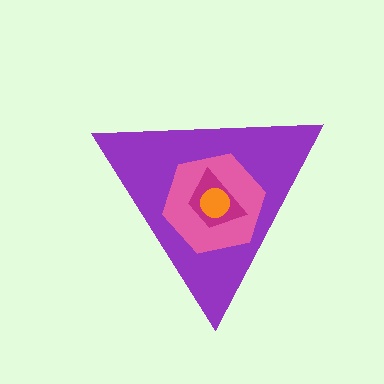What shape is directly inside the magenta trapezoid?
The orange circle.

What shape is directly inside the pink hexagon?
The magenta trapezoid.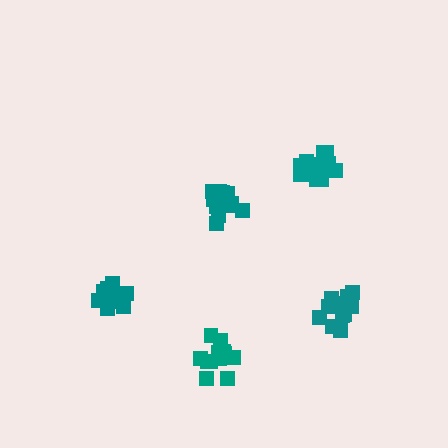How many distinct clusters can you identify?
There are 5 distinct clusters.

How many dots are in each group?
Group 1: 16 dots, Group 2: 14 dots, Group 3: 15 dots, Group 4: 17 dots, Group 5: 13 dots (75 total).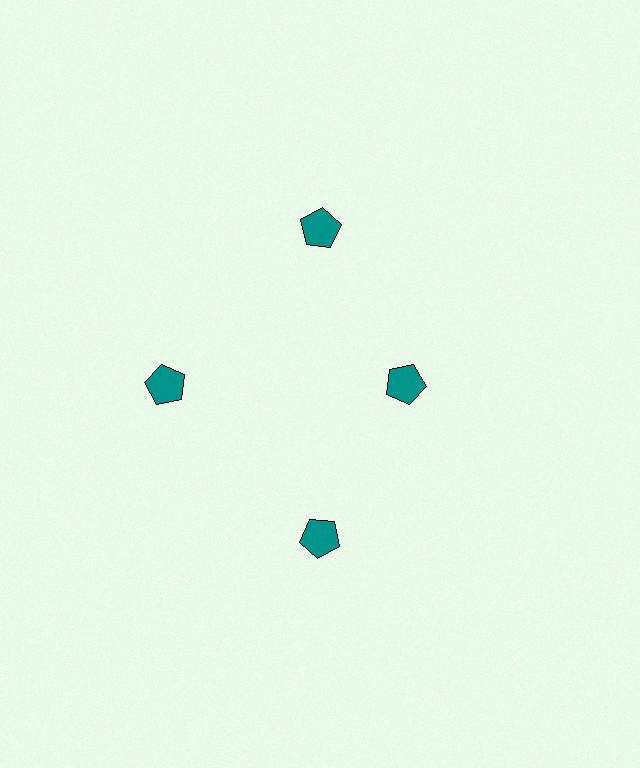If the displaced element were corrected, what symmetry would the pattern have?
It would have 4-fold rotational symmetry — the pattern would map onto itself every 90 degrees.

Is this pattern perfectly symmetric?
No. The 4 teal pentagons are arranged in a ring, but one element near the 3 o'clock position is pulled inward toward the center, breaking the 4-fold rotational symmetry.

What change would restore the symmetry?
The symmetry would be restored by moving it outward, back onto the ring so that all 4 pentagons sit at equal angles and equal distance from the center.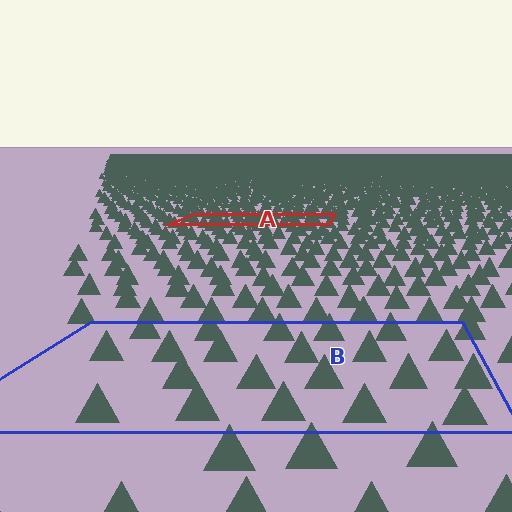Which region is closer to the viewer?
Region B is closer. The texture elements there are larger and more spread out.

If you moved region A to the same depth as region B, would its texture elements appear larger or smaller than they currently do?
They would appear larger. At a closer depth, the same texture elements are projected at a bigger on-screen size.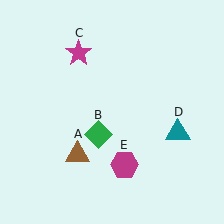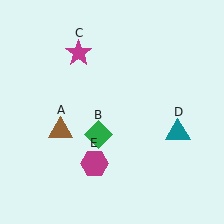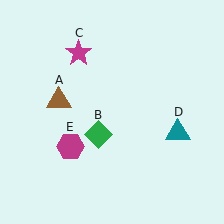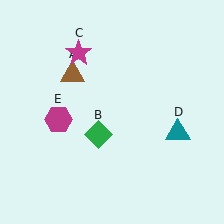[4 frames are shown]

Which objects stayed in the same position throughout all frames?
Green diamond (object B) and magenta star (object C) and teal triangle (object D) remained stationary.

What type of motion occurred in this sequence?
The brown triangle (object A), magenta hexagon (object E) rotated clockwise around the center of the scene.